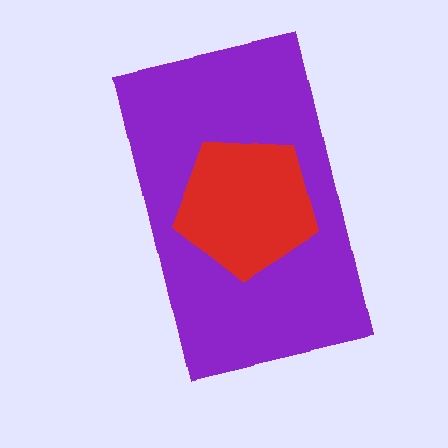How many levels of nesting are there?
2.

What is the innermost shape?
The red pentagon.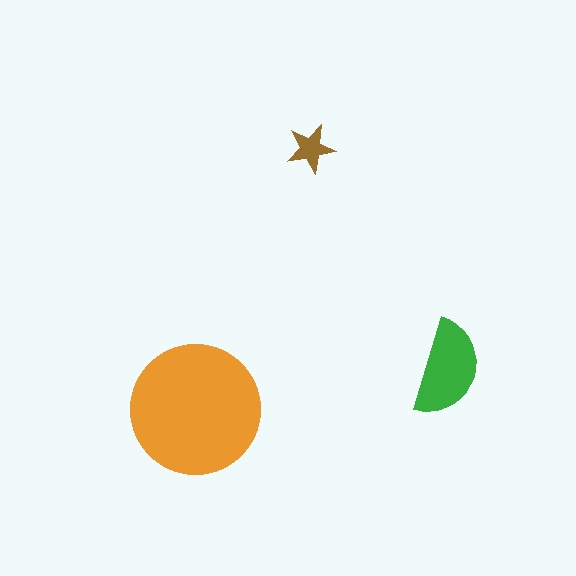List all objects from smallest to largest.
The brown star, the green semicircle, the orange circle.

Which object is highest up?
The brown star is topmost.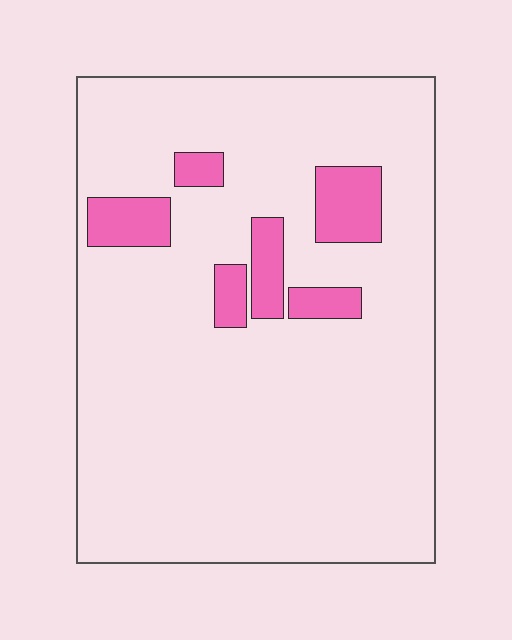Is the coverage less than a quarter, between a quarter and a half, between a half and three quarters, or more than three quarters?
Less than a quarter.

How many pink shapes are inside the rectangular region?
6.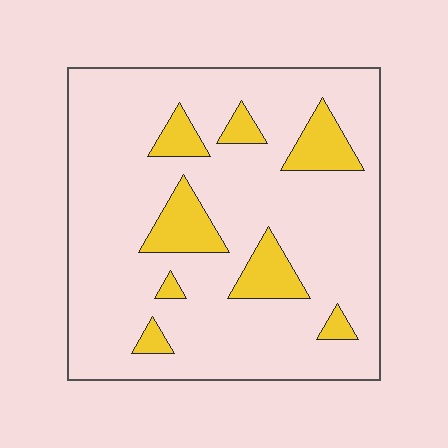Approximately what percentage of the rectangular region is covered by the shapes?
Approximately 15%.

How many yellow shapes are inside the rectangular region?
8.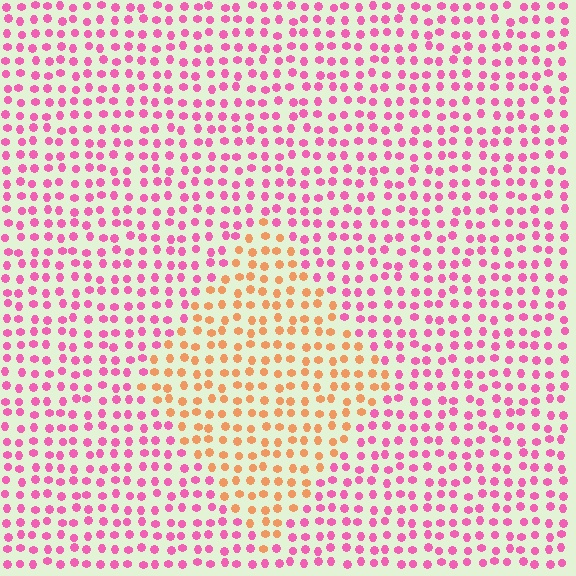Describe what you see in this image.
The image is filled with small pink elements in a uniform arrangement. A diamond-shaped region is visible where the elements are tinted to a slightly different hue, forming a subtle color boundary.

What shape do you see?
I see a diamond.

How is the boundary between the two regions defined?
The boundary is defined purely by a slight shift in hue (about 59 degrees). Spacing, size, and orientation are identical on both sides.